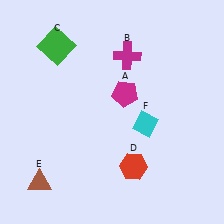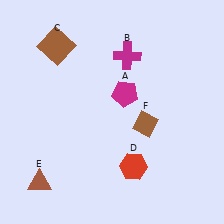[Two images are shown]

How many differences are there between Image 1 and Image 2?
There are 2 differences between the two images.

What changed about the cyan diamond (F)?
In Image 1, F is cyan. In Image 2, it changed to brown.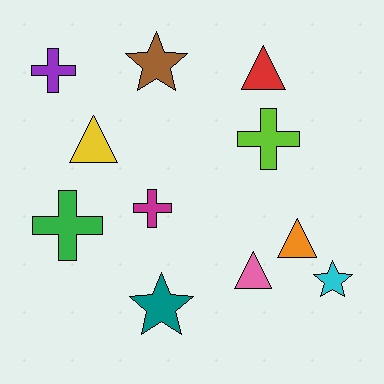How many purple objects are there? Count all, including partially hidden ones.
There is 1 purple object.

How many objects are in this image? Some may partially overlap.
There are 11 objects.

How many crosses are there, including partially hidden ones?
There are 4 crosses.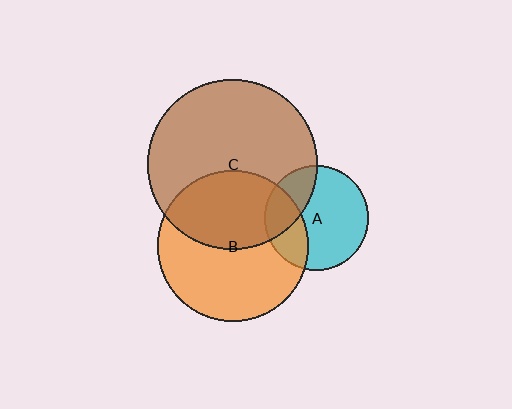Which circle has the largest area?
Circle C (brown).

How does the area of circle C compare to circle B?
Approximately 1.3 times.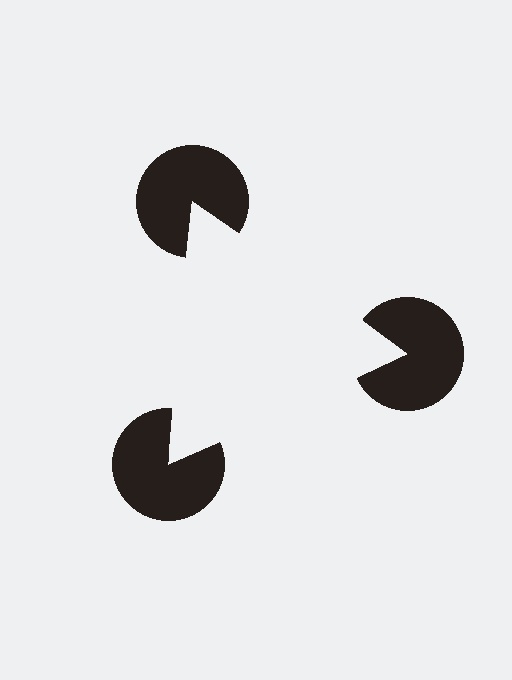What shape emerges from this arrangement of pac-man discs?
An illusory triangle — its edges are inferred from the aligned wedge cuts in the pac-man discs, not physically drawn.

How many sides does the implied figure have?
3 sides.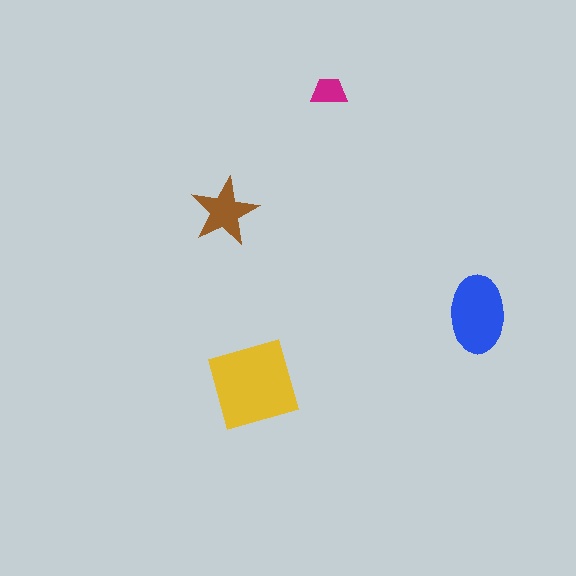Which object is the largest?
The yellow diamond.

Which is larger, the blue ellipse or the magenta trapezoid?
The blue ellipse.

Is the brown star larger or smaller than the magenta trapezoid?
Larger.